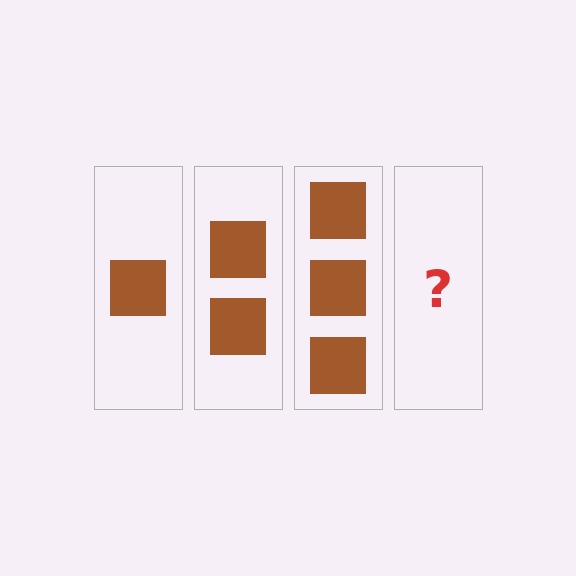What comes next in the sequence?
The next element should be 4 squares.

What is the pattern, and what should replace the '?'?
The pattern is that each step adds one more square. The '?' should be 4 squares.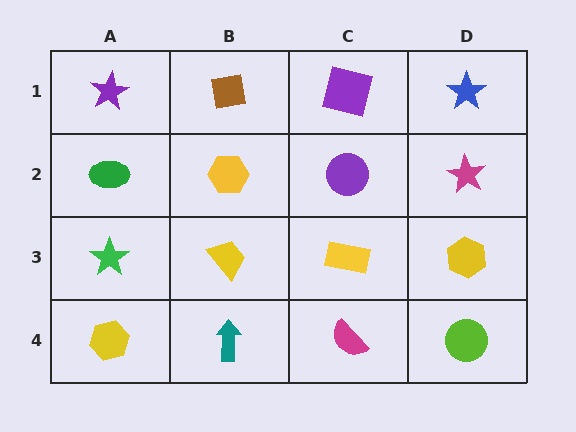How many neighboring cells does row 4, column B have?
3.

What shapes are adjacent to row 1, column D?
A magenta star (row 2, column D), a purple square (row 1, column C).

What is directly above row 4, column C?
A yellow rectangle.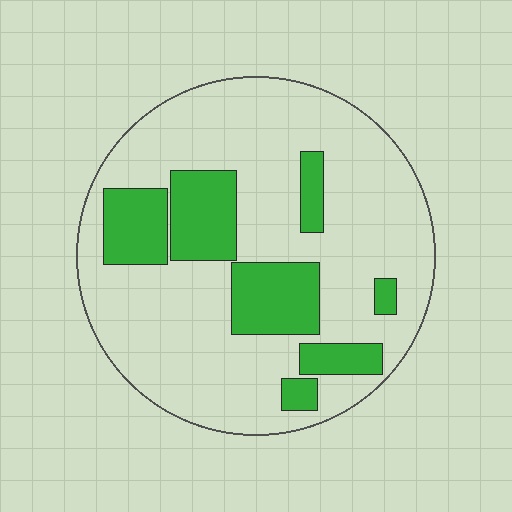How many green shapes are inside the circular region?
7.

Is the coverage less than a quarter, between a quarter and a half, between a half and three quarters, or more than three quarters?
Less than a quarter.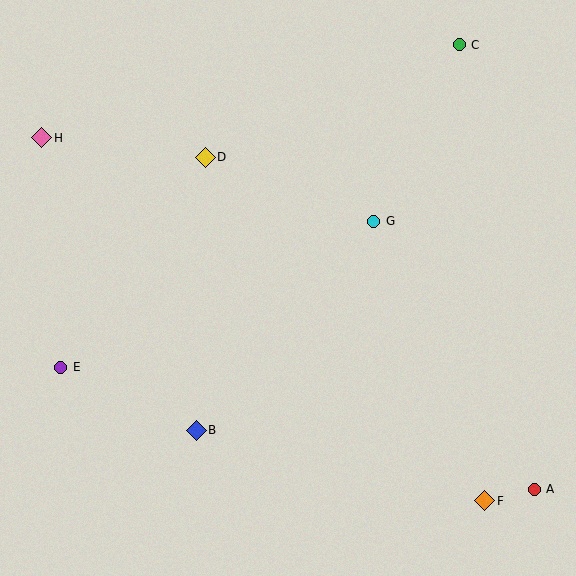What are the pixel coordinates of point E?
Point E is at (61, 367).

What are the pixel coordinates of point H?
Point H is at (42, 138).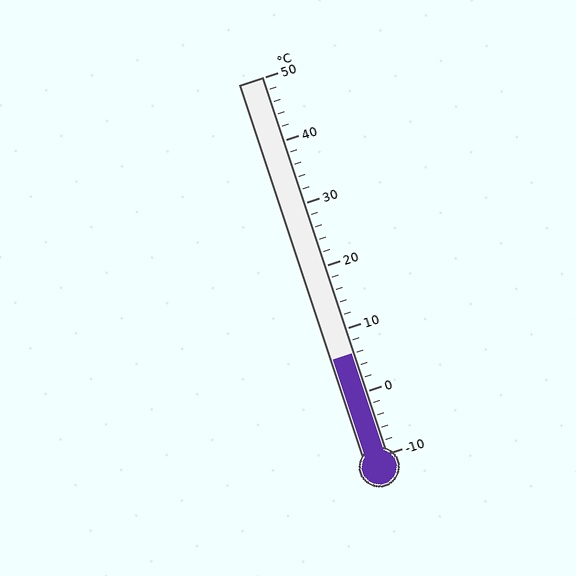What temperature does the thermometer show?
The thermometer shows approximately 6°C.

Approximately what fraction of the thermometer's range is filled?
The thermometer is filled to approximately 25% of its range.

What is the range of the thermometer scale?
The thermometer scale ranges from -10°C to 50°C.